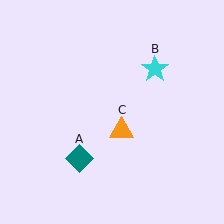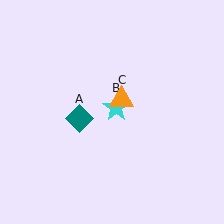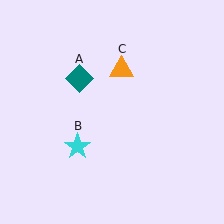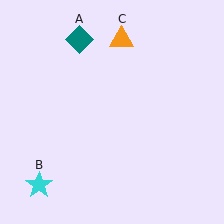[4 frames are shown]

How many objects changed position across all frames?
3 objects changed position: teal diamond (object A), cyan star (object B), orange triangle (object C).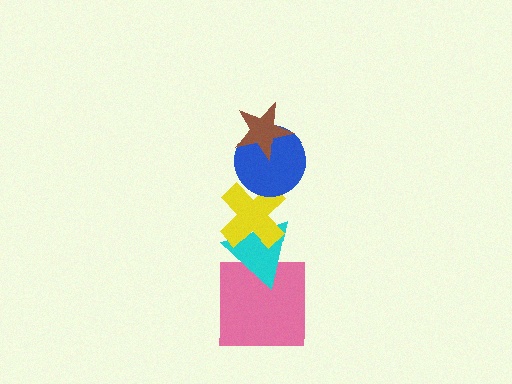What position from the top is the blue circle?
The blue circle is 2nd from the top.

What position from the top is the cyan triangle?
The cyan triangle is 4th from the top.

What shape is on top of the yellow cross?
The blue circle is on top of the yellow cross.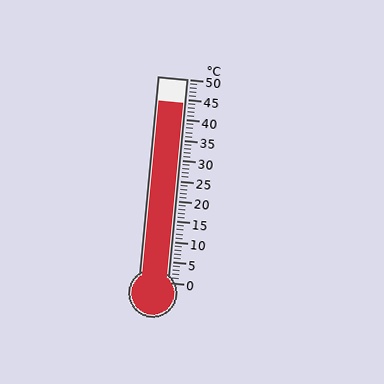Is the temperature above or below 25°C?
The temperature is above 25°C.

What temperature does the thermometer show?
The thermometer shows approximately 44°C.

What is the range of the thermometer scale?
The thermometer scale ranges from 0°C to 50°C.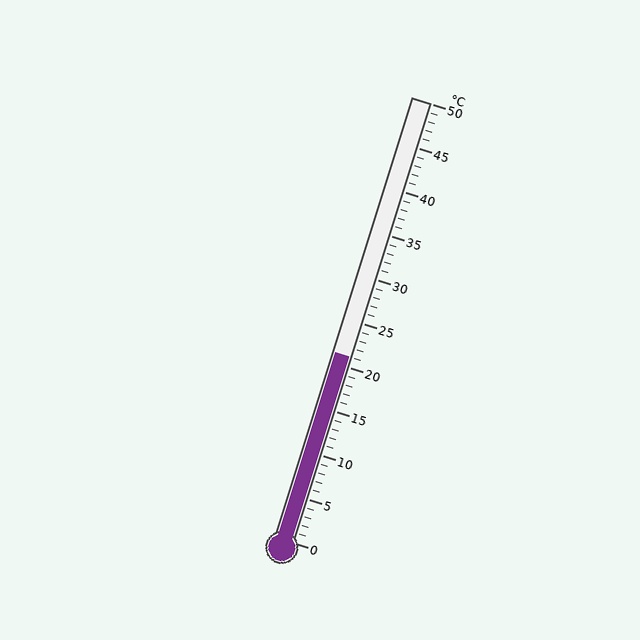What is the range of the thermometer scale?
The thermometer scale ranges from 0°C to 50°C.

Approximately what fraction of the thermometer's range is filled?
The thermometer is filled to approximately 40% of its range.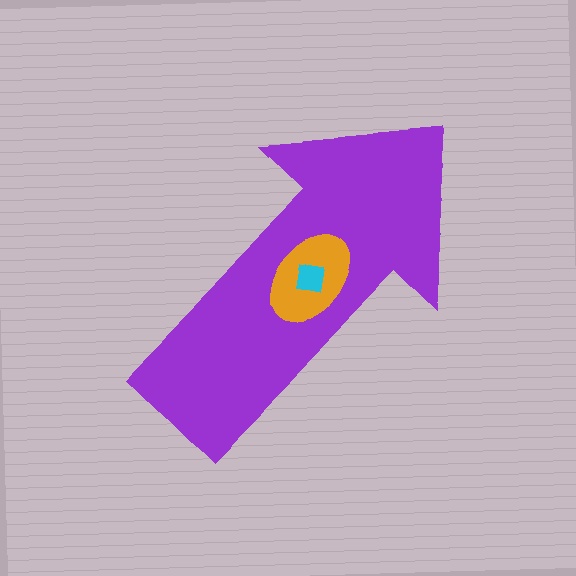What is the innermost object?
The cyan square.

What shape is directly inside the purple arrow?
The orange ellipse.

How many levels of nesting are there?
3.